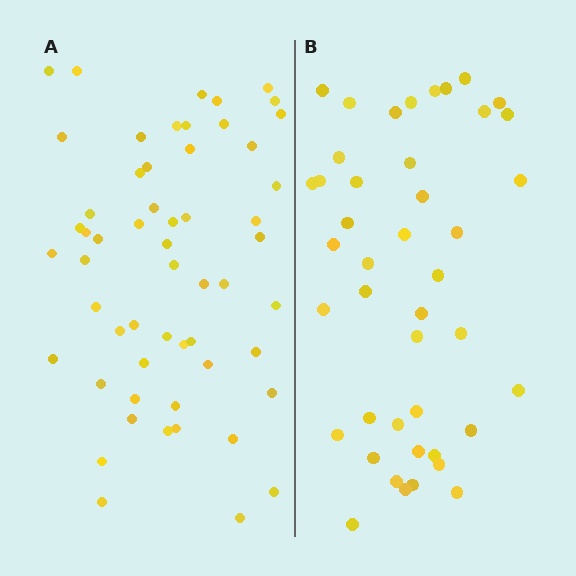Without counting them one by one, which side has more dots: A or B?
Region A (the left region) has more dots.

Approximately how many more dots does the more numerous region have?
Region A has approximately 15 more dots than region B.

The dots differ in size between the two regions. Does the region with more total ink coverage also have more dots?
No. Region B has more total ink coverage because its dots are larger, but region A actually contains more individual dots. Total area can be misleading — the number of items is what matters here.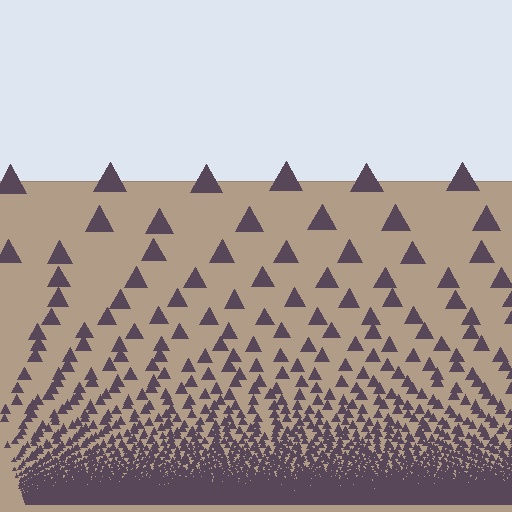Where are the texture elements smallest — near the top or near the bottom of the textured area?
Near the bottom.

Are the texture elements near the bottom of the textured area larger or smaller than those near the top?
Smaller. The gradient is inverted — elements near the bottom are smaller and denser.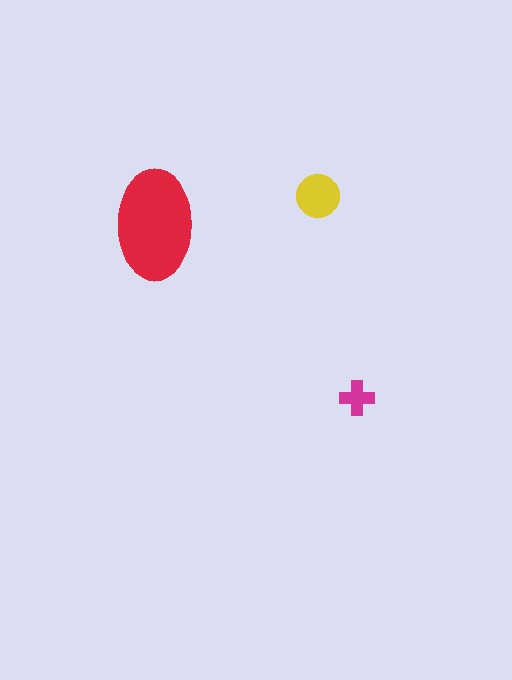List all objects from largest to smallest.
The red ellipse, the yellow circle, the magenta cross.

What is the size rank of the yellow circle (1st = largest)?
2nd.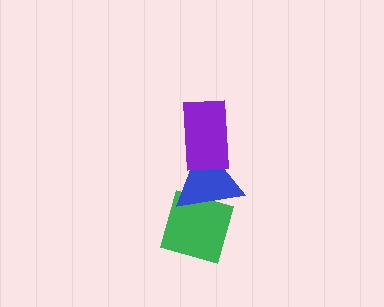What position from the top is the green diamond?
The green diamond is 3rd from the top.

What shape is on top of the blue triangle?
The purple rectangle is on top of the blue triangle.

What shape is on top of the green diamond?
The blue triangle is on top of the green diamond.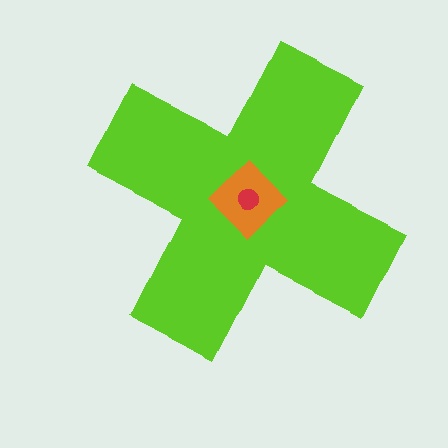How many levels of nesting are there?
3.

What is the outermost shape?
The lime cross.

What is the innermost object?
The red circle.